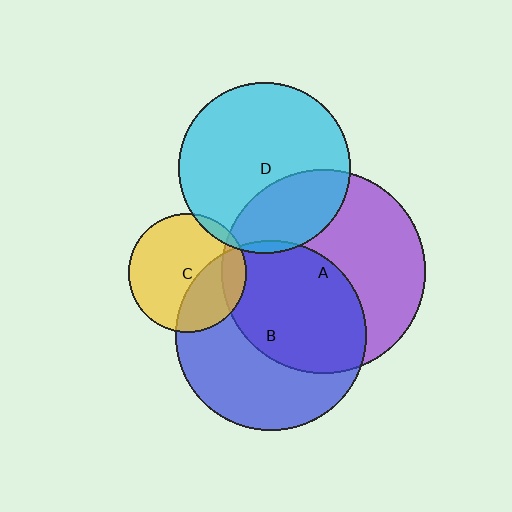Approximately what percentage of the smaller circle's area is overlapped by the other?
Approximately 5%.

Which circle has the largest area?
Circle A (purple).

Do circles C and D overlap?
Yes.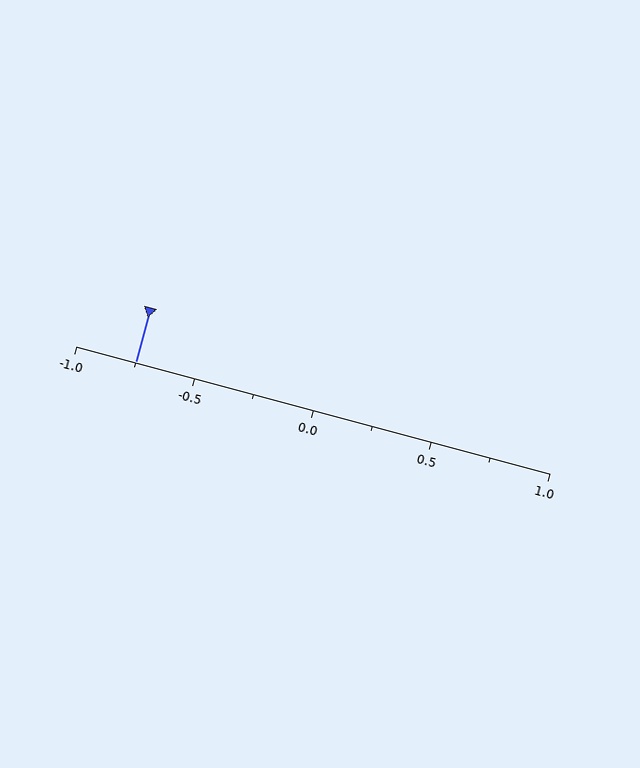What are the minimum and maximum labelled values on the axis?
The axis runs from -1.0 to 1.0.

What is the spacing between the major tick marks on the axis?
The major ticks are spaced 0.5 apart.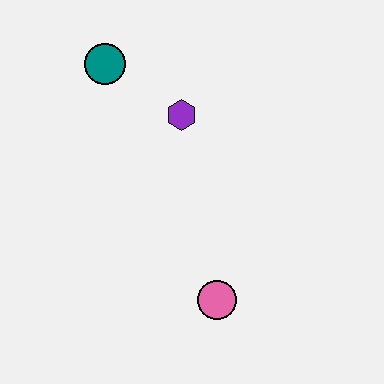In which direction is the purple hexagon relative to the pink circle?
The purple hexagon is above the pink circle.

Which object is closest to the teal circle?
The purple hexagon is closest to the teal circle.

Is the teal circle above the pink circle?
Yes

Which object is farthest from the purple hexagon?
The pink circle is farthest from the purple hexagon.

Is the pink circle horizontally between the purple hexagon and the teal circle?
No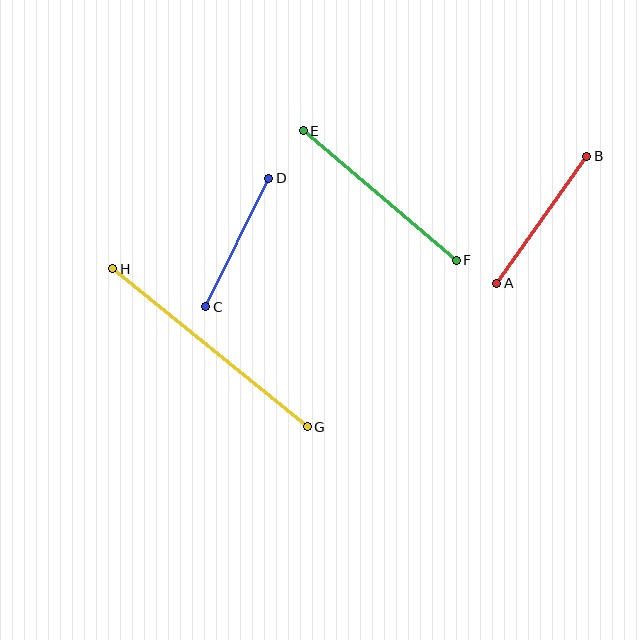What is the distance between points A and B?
The distance is approximately 156 pixels.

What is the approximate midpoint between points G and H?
The midpoint is at approximately (210, 348) pixels.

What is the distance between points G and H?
The distance is approximately 251 pixels.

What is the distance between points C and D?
The distance is approximately 143 pixels.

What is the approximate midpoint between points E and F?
The midpoint is at approximately (380, 195) pixels.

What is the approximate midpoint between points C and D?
The midpoint is at approximately (237, 242) pixels.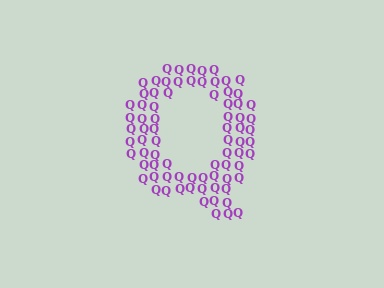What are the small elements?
The small elements are letter Q's.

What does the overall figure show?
The overall figure shows the letter Q.